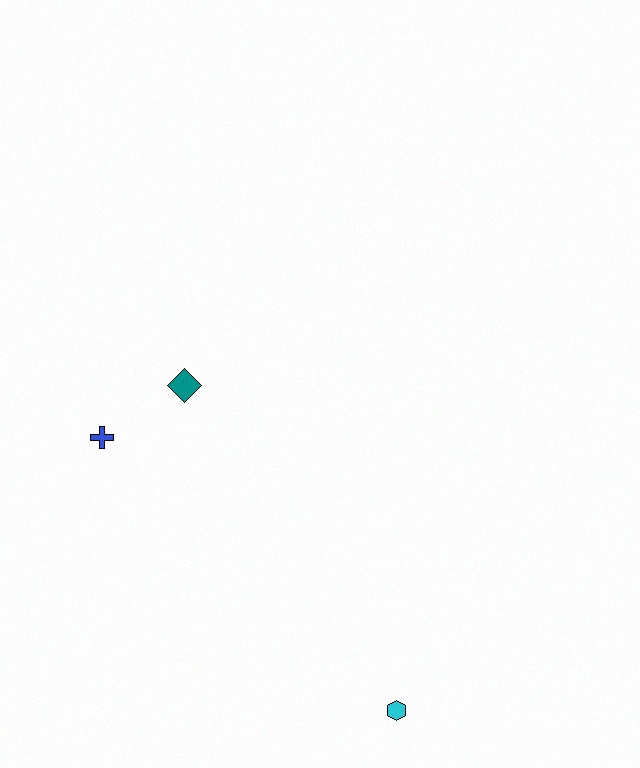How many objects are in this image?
There are 3 objects.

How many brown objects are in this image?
There are no brown objects.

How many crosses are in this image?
There is 1 cross.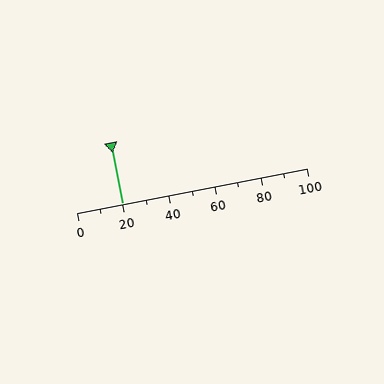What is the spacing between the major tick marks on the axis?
The major ticks are spaced 20 apart.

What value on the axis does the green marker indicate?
The marker indicates approximately 20.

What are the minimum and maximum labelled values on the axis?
The axis runs from 0 to 100.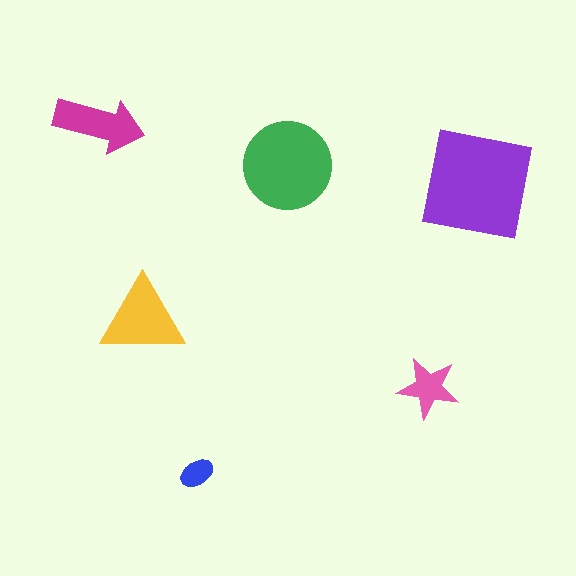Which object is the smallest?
The blue ellipse.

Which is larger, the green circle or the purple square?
The purple square.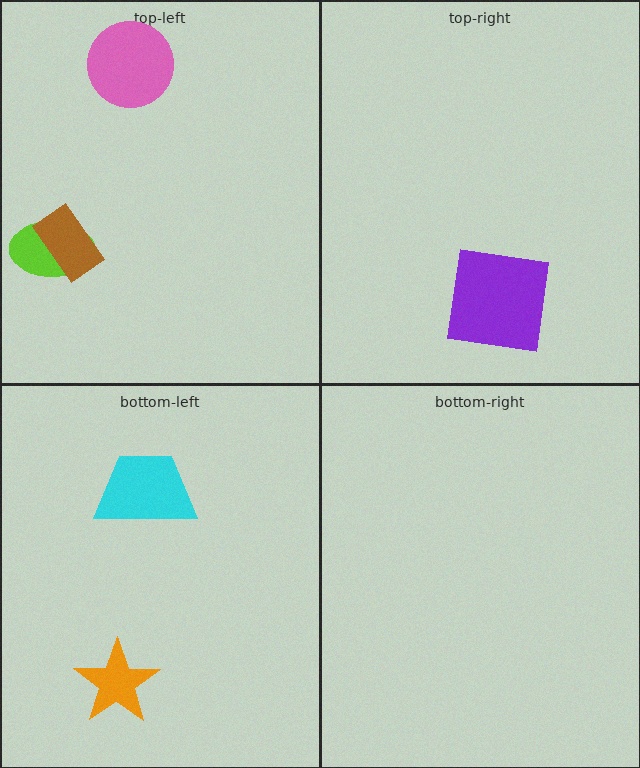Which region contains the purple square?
The top-right region.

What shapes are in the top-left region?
The lime ellipse, the brown rectangle, the pink circle.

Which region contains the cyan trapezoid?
The bottom-left region.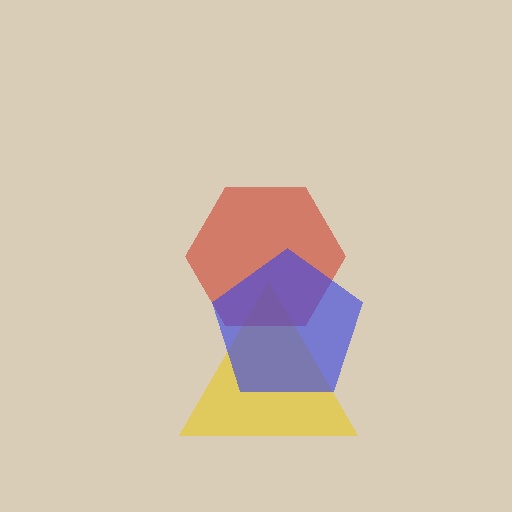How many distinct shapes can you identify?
There are 3 distinct shapes: a yellow triangle, a red hexagon, a blue pentagon.